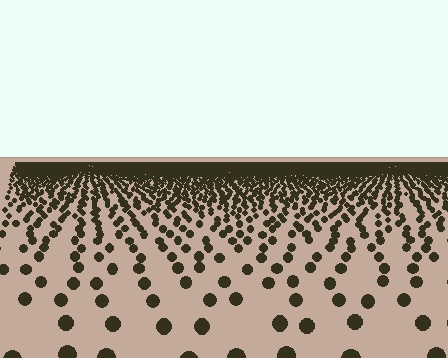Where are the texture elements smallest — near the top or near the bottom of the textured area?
Near the top.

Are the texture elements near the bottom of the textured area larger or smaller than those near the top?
Larger. Near the bottom, elements are closer to the viewer and appear at a bigger on-screen size.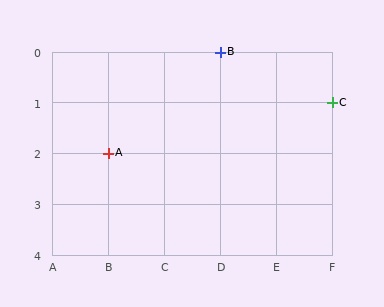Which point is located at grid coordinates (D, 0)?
Point B is at (D, 0).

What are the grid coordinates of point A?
Point A is at grid coordinates (B, 2).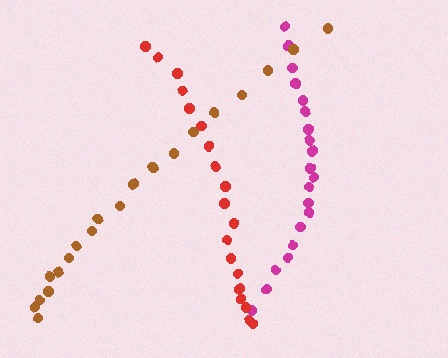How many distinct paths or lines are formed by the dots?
There are 3 distinct paths.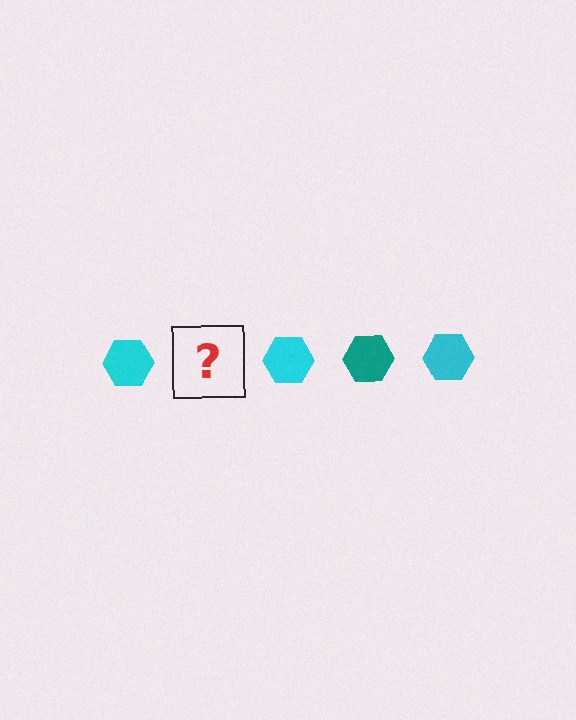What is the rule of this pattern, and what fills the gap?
The rule is that the pattern cycles through cyan, teal hexagons. The gap should be filled with a teal hexagon.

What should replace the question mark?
The question mark should be replaced with a teal hexagon.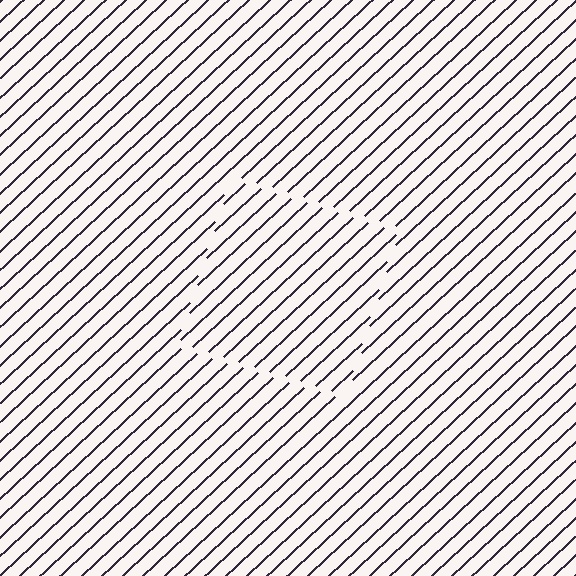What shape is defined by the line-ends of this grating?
An illusory square. The interior of the shape contains the same grating, shifted by half a period — the contour is defined by the phase discontinuity where line-ends from the inner and outer gratings abut.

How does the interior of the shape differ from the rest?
The interior of the shape contains the same grating, shifted by half a period — the contour is defined by the phase discontinuity where line-ends from the inner and outer gratings abut.